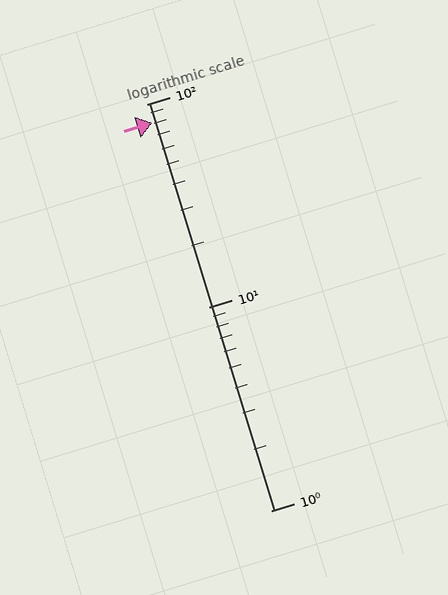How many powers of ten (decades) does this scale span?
The scale spans 2 decades, from 1 to 100.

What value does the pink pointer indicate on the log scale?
The pointer indicates approximately 81.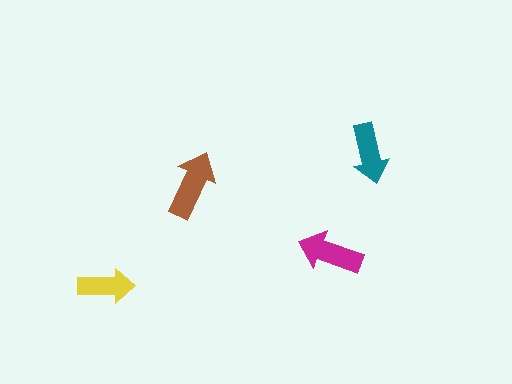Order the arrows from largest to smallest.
the brown one, the magenta one, the teal one, the yellow one.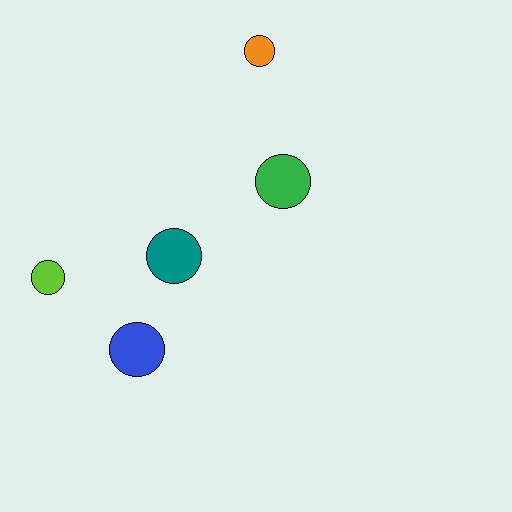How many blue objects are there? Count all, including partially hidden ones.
There is 1 blue object.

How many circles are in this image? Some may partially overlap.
There are 5 circles.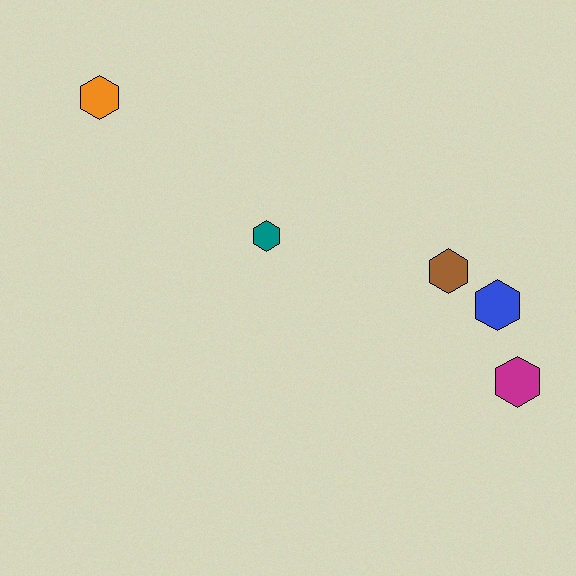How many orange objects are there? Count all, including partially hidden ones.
There is 1 orange object.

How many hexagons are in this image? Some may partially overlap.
There are 5 hexagons.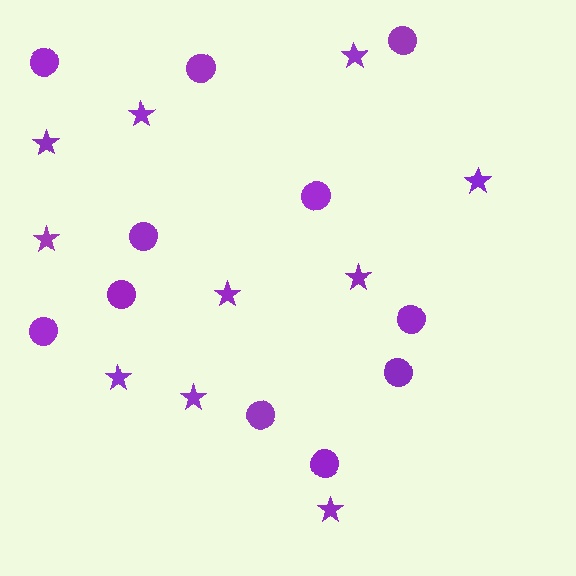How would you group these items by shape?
There are 2 groups: one group of stars (10) and one group of circles (11).